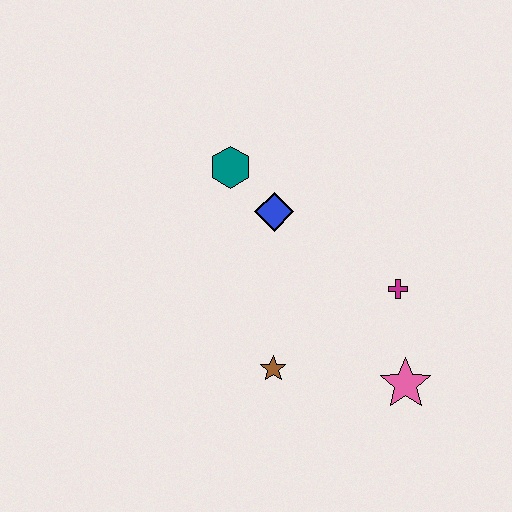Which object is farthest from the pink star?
The teal hexagon is farthest from the pink star.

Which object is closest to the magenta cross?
The pink star is closest to the magenta cross.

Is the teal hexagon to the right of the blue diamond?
No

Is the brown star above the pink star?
Yes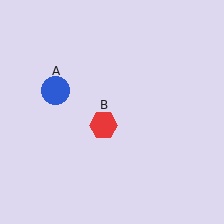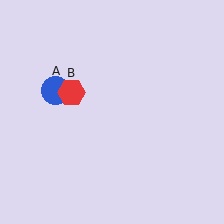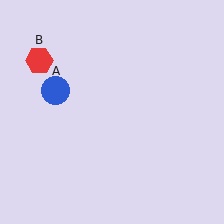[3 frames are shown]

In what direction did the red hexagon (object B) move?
The red hexagon (object B) moved up and to the left.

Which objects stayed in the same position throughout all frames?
Blue circle (object A) remained stationary.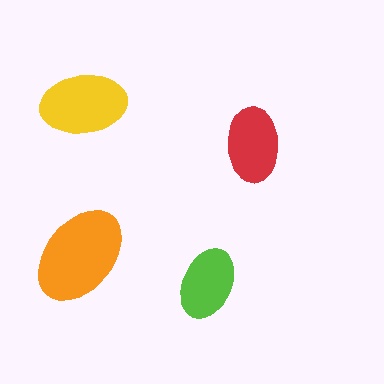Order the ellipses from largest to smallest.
the orange one, the yellow one, the red one, the lime one.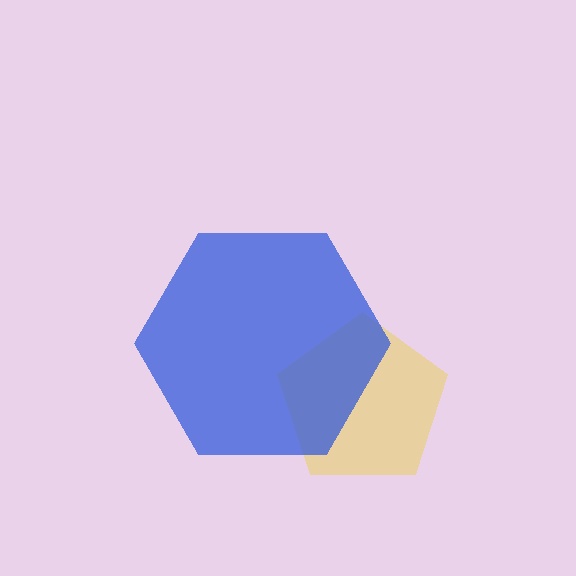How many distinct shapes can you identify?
There are 2 distinct shapes: a yellow pentagon, a blue hexagon.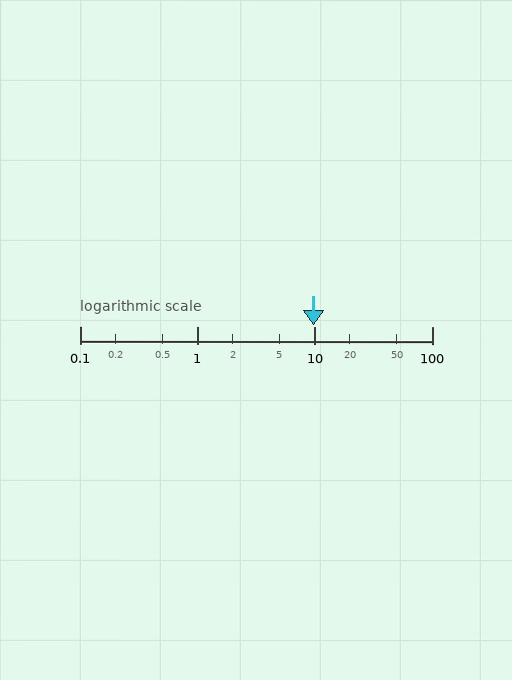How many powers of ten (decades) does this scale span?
The scale spans 3 decades, from 0.1 to 100.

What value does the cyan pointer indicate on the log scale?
The pointer indicates approximately 9.8.